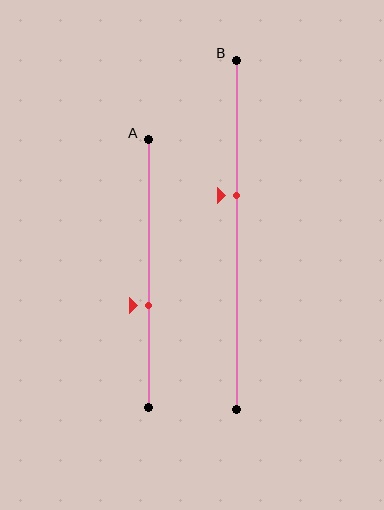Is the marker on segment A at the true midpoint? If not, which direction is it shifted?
No, the marker on segment A is shifted downward by about 12% of the segment length.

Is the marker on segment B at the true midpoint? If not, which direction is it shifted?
No, the marker on segment B is shifted upward by about 11% of the segment length.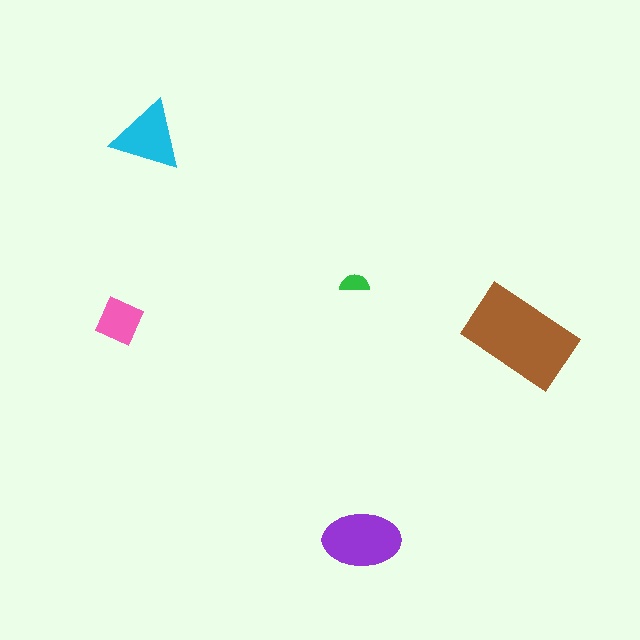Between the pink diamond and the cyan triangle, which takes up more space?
The cyan triangle.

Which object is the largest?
The brown rectangle.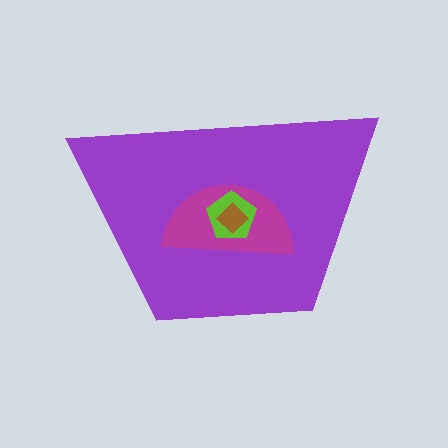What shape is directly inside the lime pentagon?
The brown diamond.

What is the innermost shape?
The brown diamond.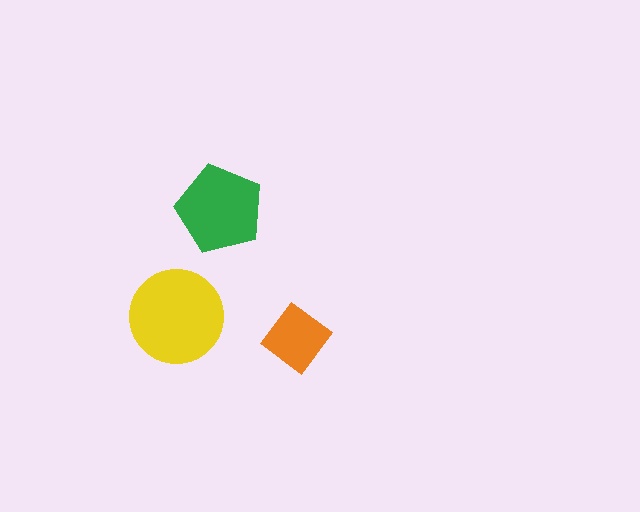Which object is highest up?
The green pentagon is topmost.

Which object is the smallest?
The orange diamond.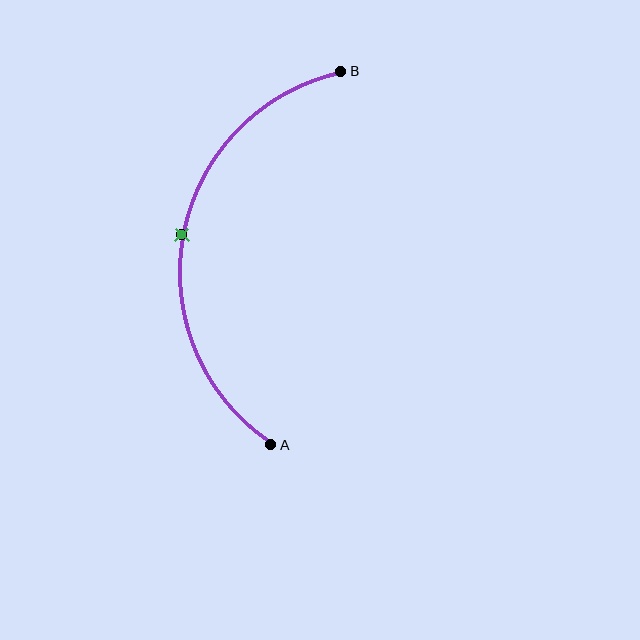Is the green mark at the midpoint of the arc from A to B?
Yes. The green mark lies on the arc at equal arc-length from both A and B — it is the arc midpoint.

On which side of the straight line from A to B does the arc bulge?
The arc bulges to the left of the straight line connecting A and B.